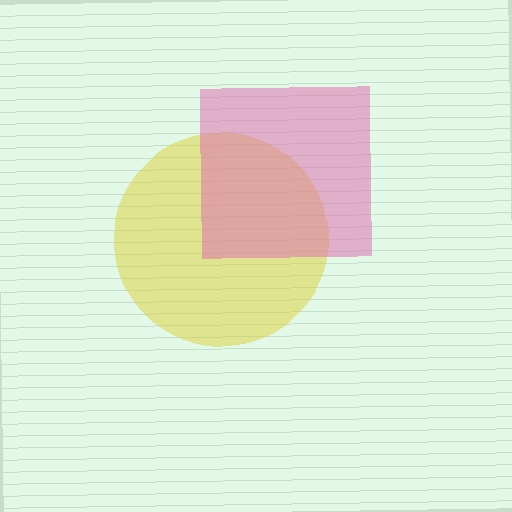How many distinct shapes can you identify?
There are 2 distinct shapes: a yellow circle, a pink square.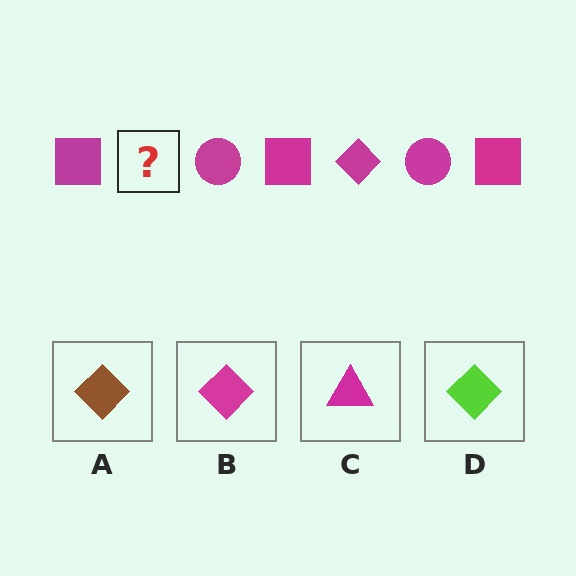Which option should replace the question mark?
Option B.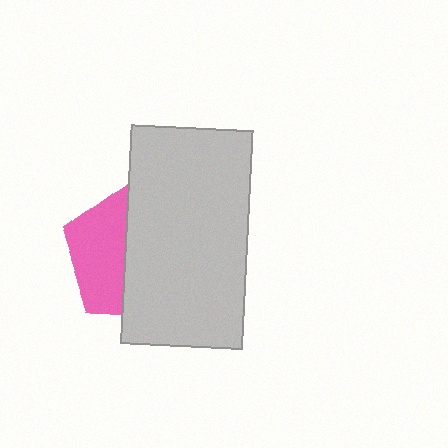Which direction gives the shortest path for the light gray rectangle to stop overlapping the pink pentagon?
Moving right gives the shortest separation.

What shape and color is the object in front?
The object in front is a light gray rectangle.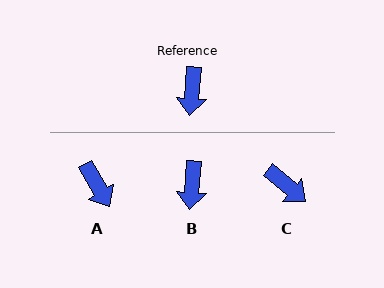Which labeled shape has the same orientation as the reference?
B.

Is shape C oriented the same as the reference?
No, it is off by about 55 degrees.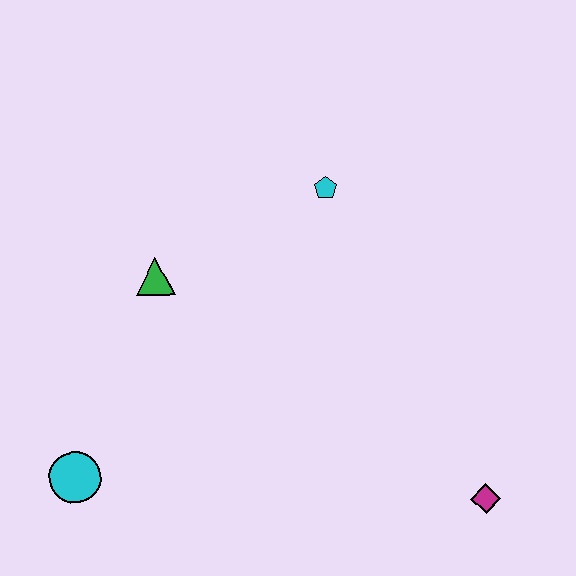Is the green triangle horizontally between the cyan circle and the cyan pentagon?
Yes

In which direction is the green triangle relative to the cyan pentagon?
The green triangle is to the left of the cyan pentagon.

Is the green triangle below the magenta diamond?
No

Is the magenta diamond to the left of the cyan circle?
No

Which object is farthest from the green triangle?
The magenta diamond is farthest from the green triangle.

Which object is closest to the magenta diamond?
The cyan pentagon is closest to the magenta diamond.